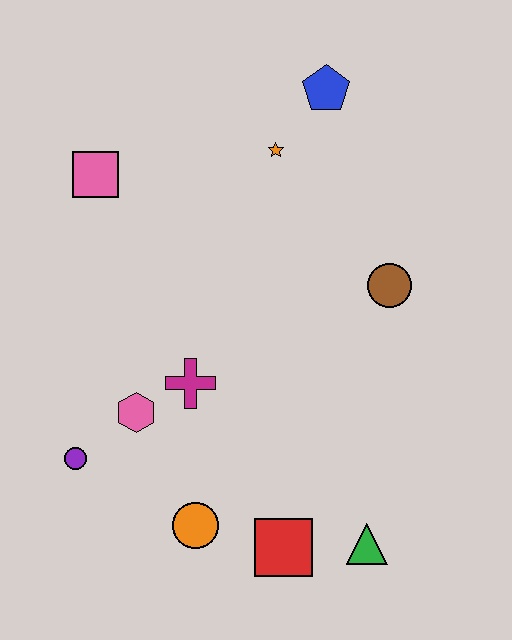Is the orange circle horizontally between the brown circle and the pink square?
Yes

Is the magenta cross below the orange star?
Yes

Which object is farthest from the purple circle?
The blue pentagon is farthest from the purple circle.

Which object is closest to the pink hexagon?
The magenta cross is closest to the pink hexagon.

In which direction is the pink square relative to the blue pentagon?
The pink square is to the left of the blue pentagon.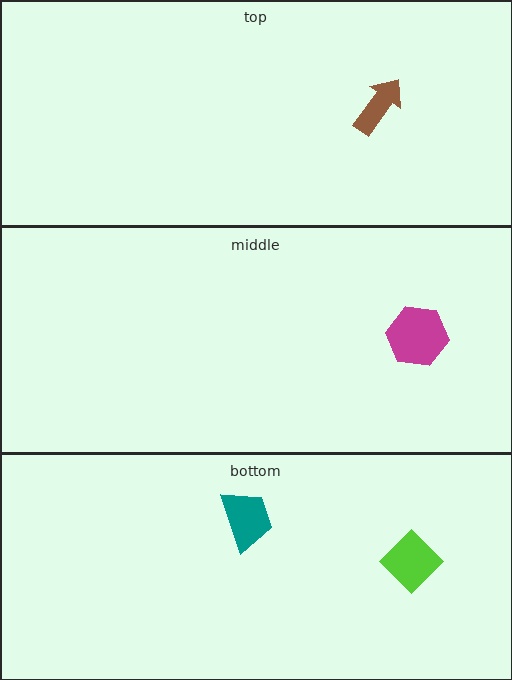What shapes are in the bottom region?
The teal trapezoid, the lime diamond.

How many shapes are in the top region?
1.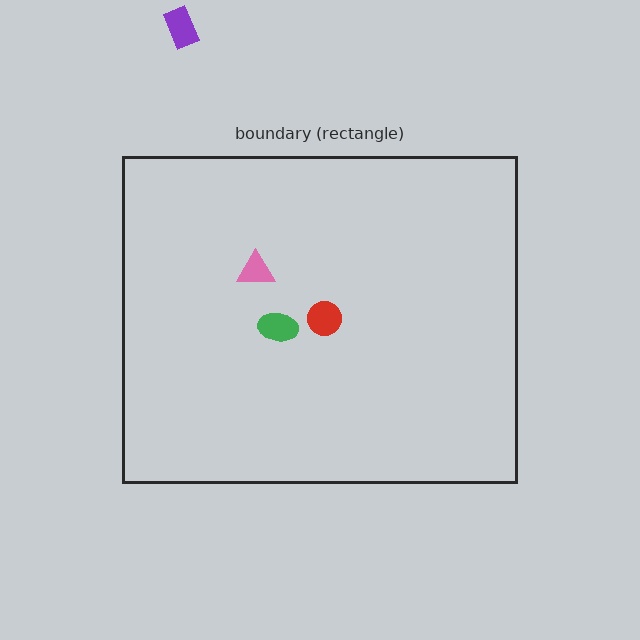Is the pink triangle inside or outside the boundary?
Inside.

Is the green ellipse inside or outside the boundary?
Inside.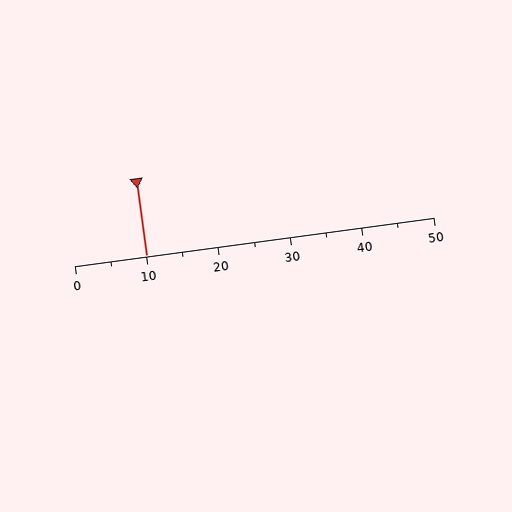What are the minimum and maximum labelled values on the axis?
The axis runs from 0 to 50.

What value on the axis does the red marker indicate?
The marker indicates approximately 10.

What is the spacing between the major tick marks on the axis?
The major ticks are spaced 10 apart.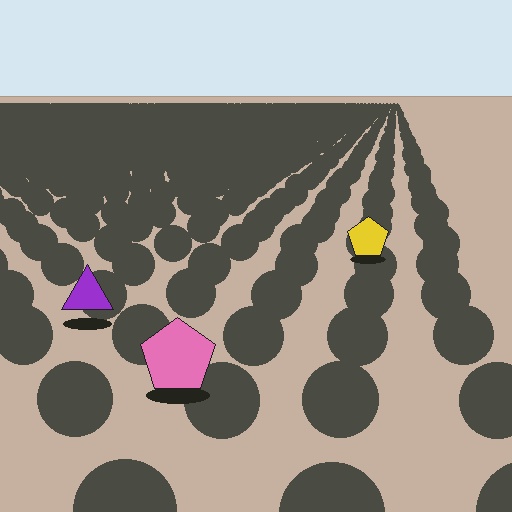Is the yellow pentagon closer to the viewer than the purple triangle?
No. The purple triangle is closer — you can tell from the texture gradient: the ground texture is coarser near it.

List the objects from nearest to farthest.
From nearest to farthest: the pink pentagon, the purple triangle, the yellow pentagon.